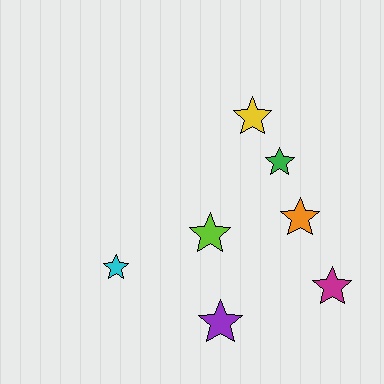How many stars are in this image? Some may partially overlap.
There are 7 stars.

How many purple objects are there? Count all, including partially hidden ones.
There is 1 purple object.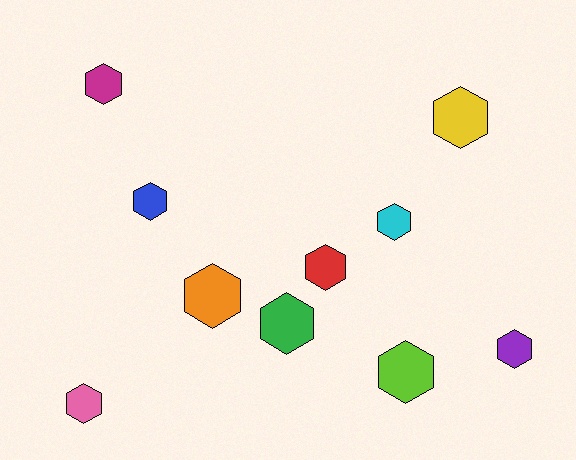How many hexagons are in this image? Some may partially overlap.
There are 10 hexagons.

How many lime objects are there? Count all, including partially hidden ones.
There is 1 lime object.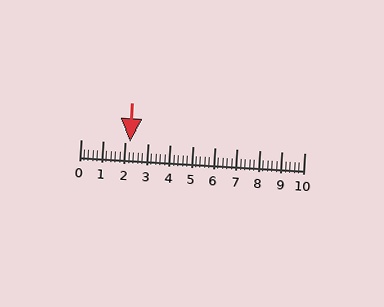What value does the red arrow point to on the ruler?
The red arrow points to approximately 2.2.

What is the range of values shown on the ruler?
The ruler shows values from 0 to 10.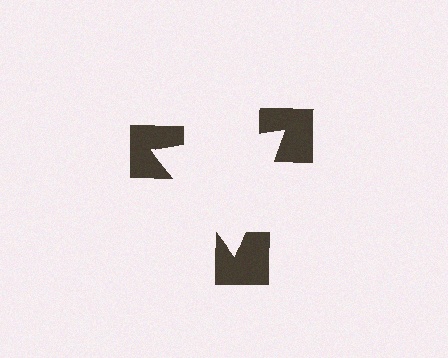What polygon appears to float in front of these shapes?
An illusory triangle — its edges are inferred from the aligned wedge cuts in the notched squares, not physically drawn.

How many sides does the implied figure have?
3 sides.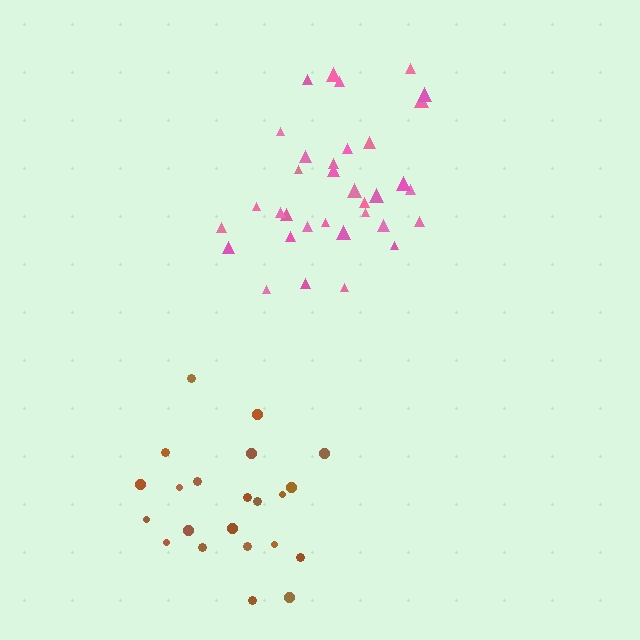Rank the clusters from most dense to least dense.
pink, brown.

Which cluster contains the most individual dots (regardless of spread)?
Pink (34).